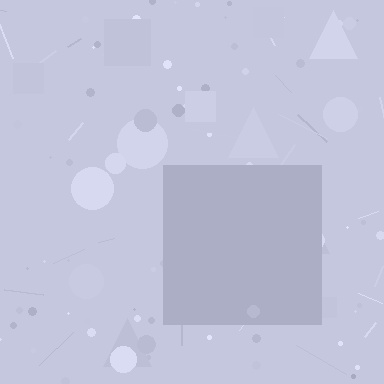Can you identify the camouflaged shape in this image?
The camouflaged shape is a square.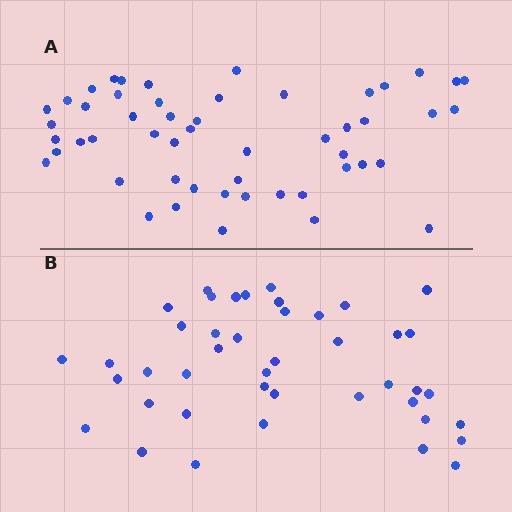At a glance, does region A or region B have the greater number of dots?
Region A (the top region) has more dots.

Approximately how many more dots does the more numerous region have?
Region A has roughly 8 or so more dots than region B.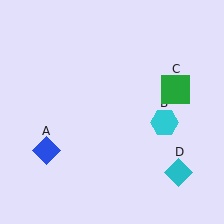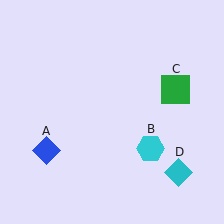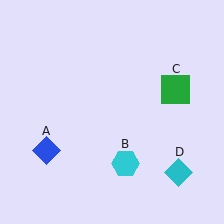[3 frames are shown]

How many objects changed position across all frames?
1 object changed position: cyan hexagon (object B).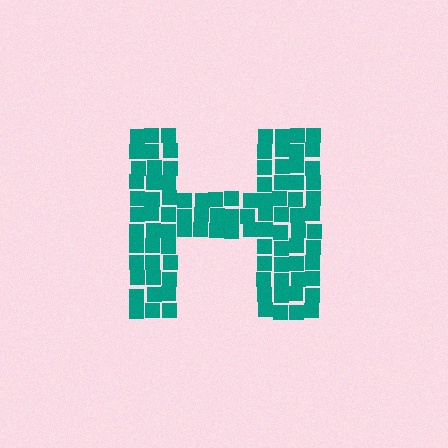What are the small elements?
The small elements are squares.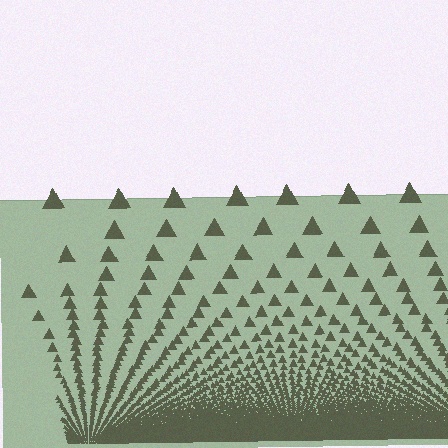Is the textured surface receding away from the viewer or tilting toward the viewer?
The surface appears to tilt toward the viewer. Texture elements get larger and sparser toward the top.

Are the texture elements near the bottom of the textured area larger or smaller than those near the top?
Smaller. The gradient is inverted — elements near the bottom are smaller and denser.